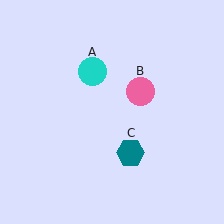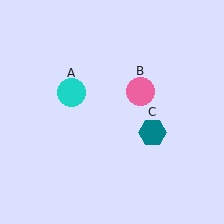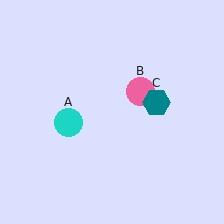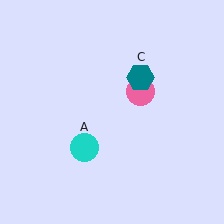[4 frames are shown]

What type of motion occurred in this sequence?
The cyan circle (object A), teal hexagon (object C) rotated counterclockwise around the center of the scene.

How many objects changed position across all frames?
2 objects changed position: cyan circle (object A), teal hexagon (object C).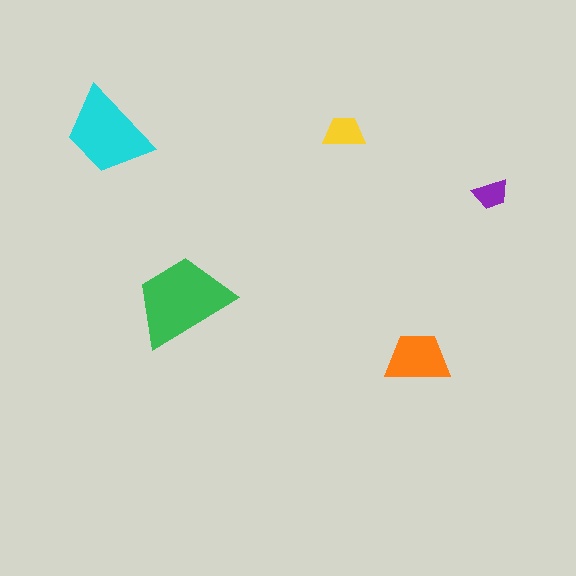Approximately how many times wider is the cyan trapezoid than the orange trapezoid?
About 1.5 times wider.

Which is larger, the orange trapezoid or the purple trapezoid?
The orange one.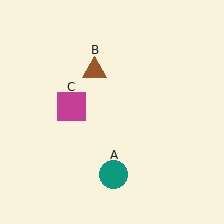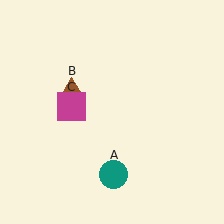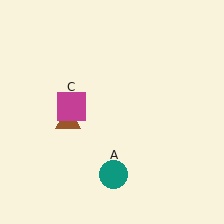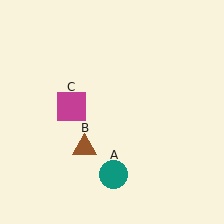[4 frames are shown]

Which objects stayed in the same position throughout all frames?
Teal circle (object A) and magenta square (object C) remained stationary.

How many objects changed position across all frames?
1 object changed position: brown triangle (object B).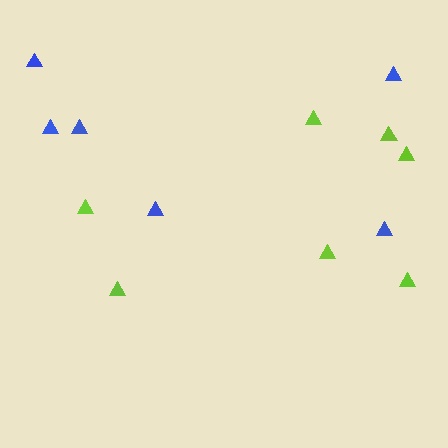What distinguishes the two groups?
There are 2 groups: one group of blue triangles (6) and one group of lime triangles (7).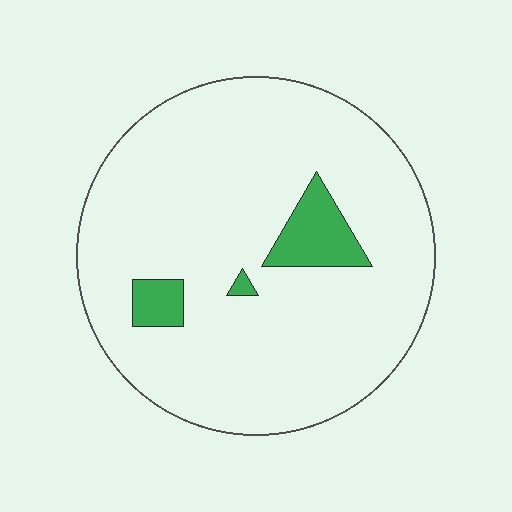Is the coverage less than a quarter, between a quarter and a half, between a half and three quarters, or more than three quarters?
Less than a quarter.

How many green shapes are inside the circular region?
3.